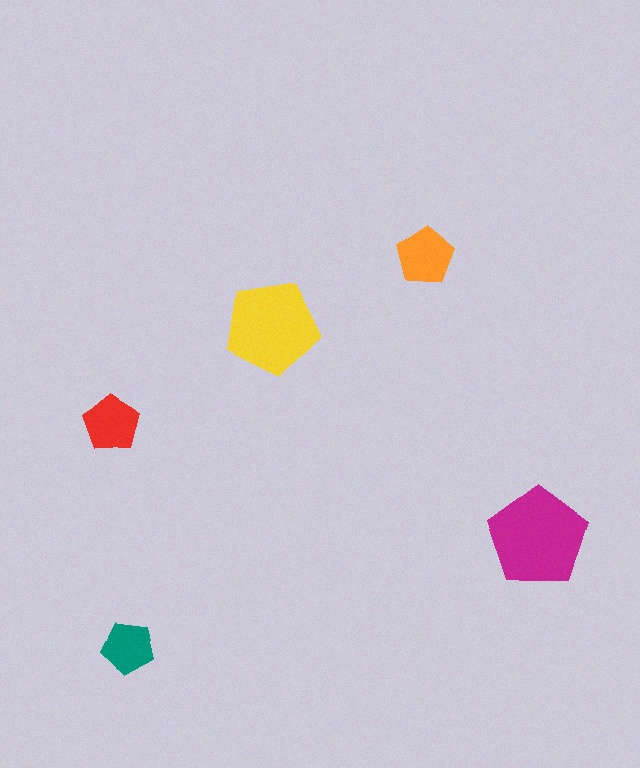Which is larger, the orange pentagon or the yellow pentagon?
The yellow one.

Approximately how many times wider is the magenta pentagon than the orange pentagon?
About 1.5 times wider.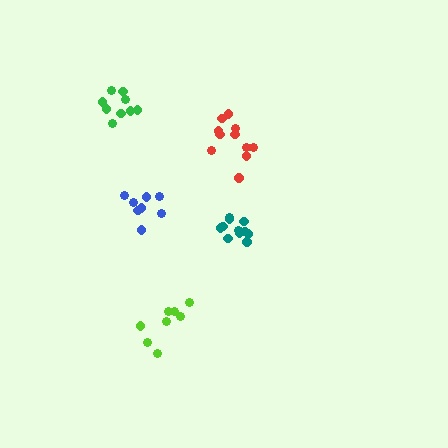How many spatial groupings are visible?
There are 5 spatial groupings.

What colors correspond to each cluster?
The clusters are colored: lime, green, blue, teal, red.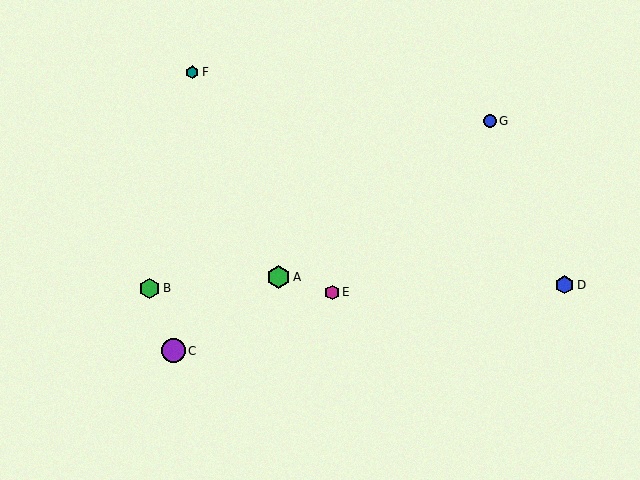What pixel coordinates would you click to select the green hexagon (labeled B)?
Click at (149, 288) to select the green hexagon B.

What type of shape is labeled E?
Shape E is a magenta hexagon.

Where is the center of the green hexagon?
The center of the green hexagon is at (149, 288).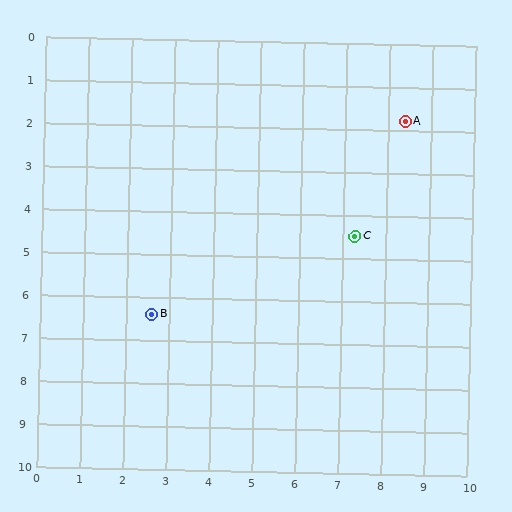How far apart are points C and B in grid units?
Points C and B are about 5.1 grid units apart.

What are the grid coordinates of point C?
Point C is at approximately (7.3, 4.5).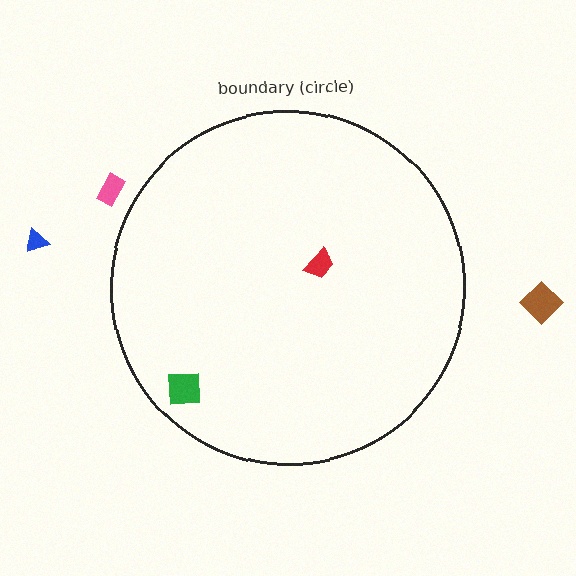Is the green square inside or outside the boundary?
Inside.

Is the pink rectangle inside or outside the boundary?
Outside.